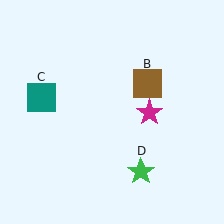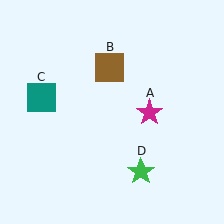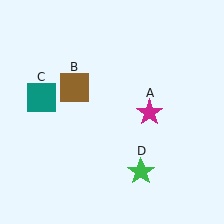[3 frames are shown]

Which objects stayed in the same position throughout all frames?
Magenta star (object A) and teal square (object C) and green star (object D) remained stationary.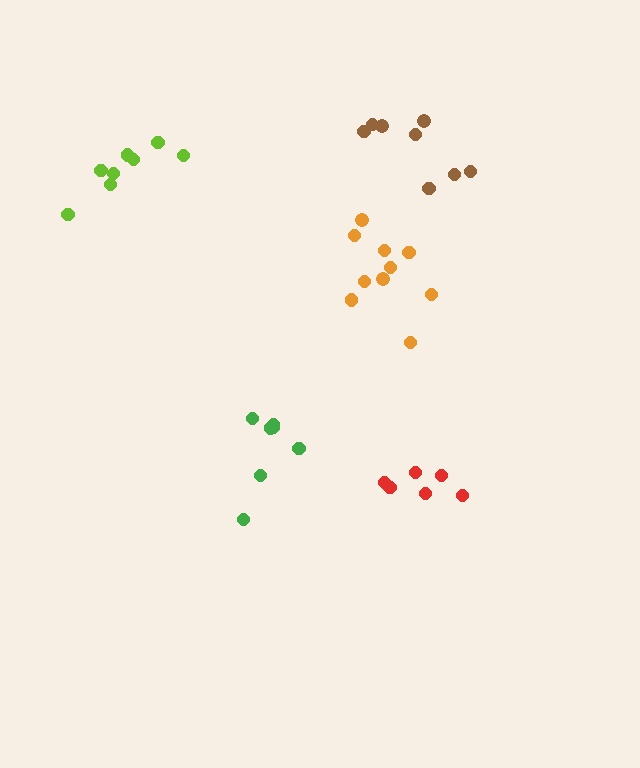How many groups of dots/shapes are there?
There are 5 groups.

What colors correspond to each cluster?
The clusters are colored: green, orange, red, lime, brown.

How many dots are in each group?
Group 1: 7 dots, Group 2: 10 dots, Group 3: 6 dots, Group 4: 8 dots, Group 5: 8 dots (39 total).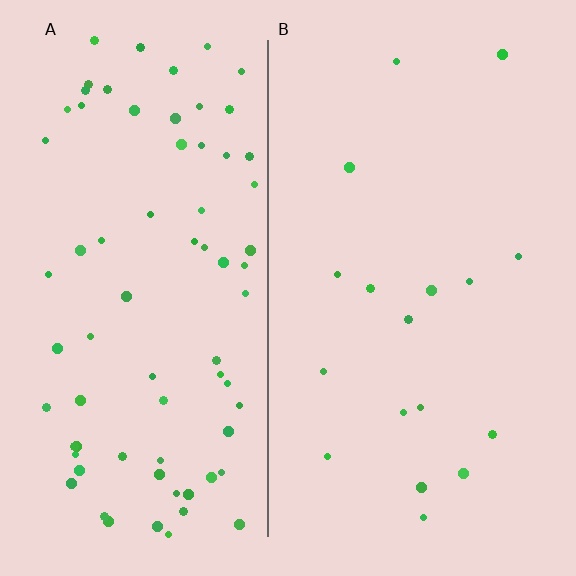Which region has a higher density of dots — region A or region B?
A (the left).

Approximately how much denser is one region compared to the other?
Approximately 4.2× — region A over region B.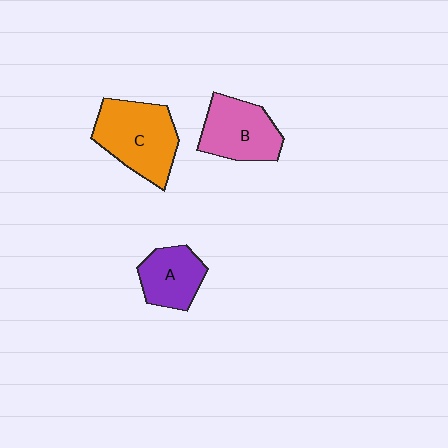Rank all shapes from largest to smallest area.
From largest to smallest: C (orange), B (pink), A (purple).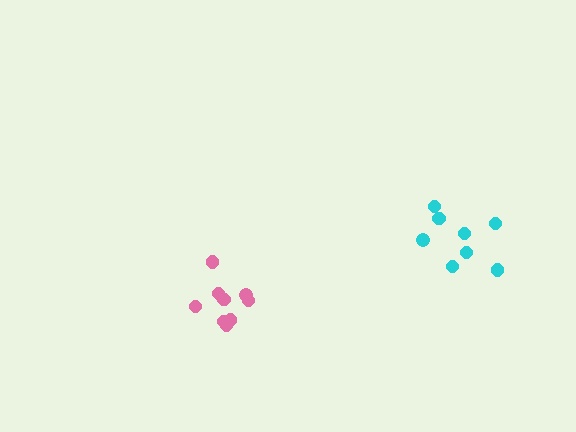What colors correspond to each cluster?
The clusters are colored: cyan, pink.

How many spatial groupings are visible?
There are 2 spatial groupings.